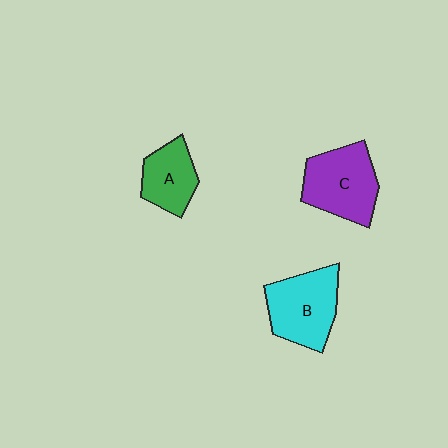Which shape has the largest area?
Shape C (purple).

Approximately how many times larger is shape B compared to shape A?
Approximately 1.5 times.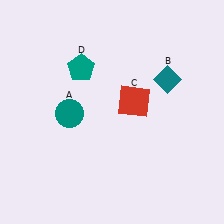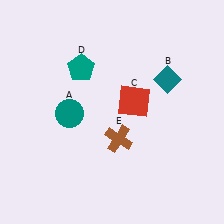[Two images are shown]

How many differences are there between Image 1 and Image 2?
There is 1 difference between the two images.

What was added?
A brown cross (E) was added in Image 2.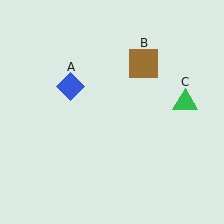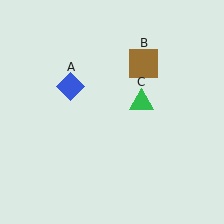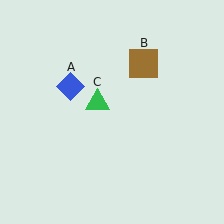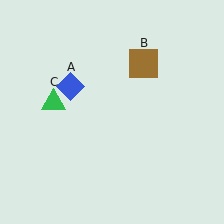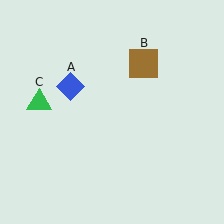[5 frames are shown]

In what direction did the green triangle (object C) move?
The green triangle (object C) moved left.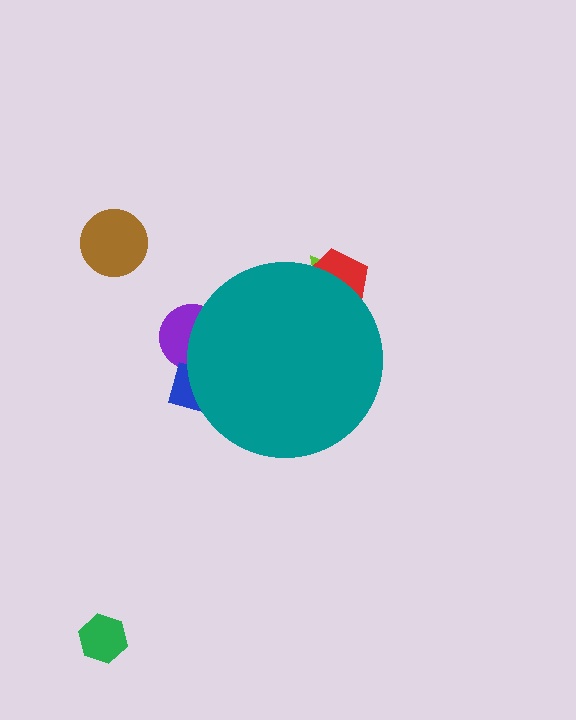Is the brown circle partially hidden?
No, the brown circle is fully visible.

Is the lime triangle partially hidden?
Yes, the lime triangle is partially hidden behind the teal circle.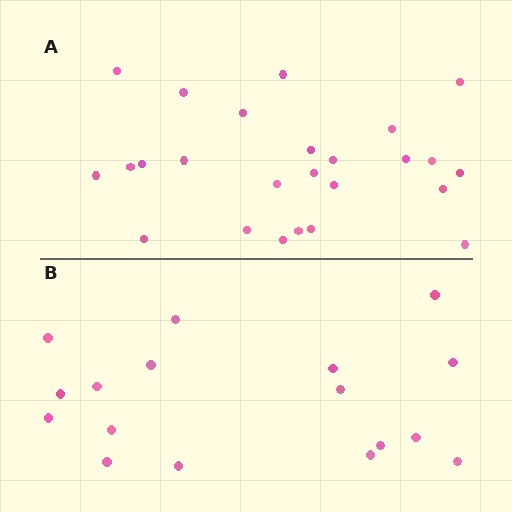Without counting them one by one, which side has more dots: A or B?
Region A (the top region) has more dots.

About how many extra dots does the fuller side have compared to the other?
Region A has roughly 8 or so more dots than region B.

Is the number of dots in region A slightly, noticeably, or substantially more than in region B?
Region A has substantially more. The ratio is roughly 1.5 to 1.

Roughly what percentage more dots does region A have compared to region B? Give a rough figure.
About 45% more.